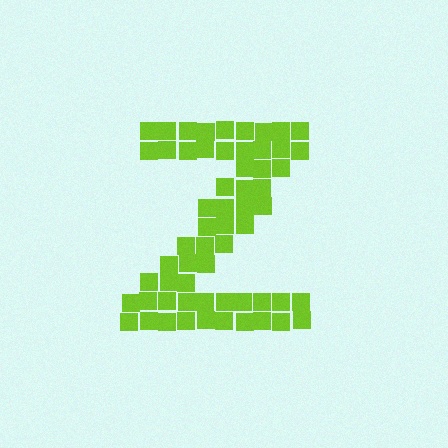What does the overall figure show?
The overall figure shows the letter Z.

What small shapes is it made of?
It is made of small squares.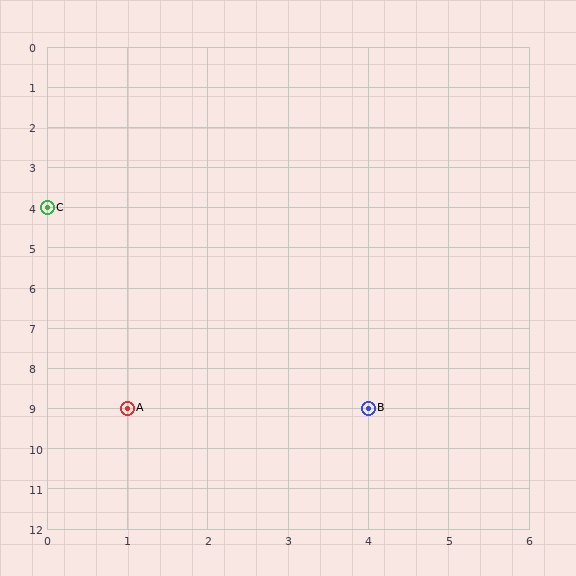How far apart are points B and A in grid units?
Points B and A are 3 columns apart.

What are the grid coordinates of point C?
Point C is at grid coordinates (0, 4).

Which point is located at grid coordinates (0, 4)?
Point C is at (0, 4).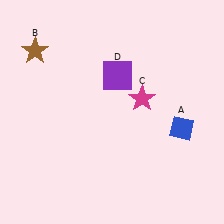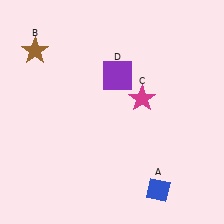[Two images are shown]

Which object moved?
The blue diamond (A) moved down.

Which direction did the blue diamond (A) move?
The blue diamond (A) moved down.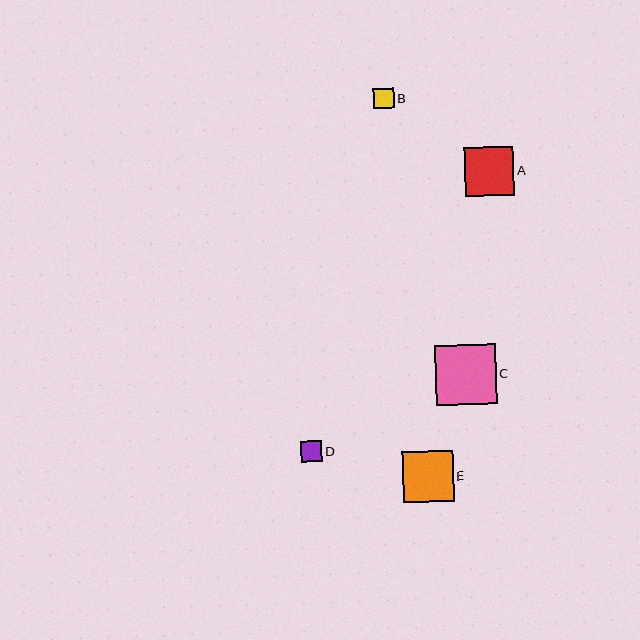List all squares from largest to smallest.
From largest to smallest: C, E, A, D, B.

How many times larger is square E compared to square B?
Square E is approximately 2.5 times the size of square B.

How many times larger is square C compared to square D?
Square C is approximately 2.9 times the size of square D.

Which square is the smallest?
Square B is the smallest with a size of approximately 20 pixels.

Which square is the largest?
Square C is the largest with a size of approximately 60 pixels.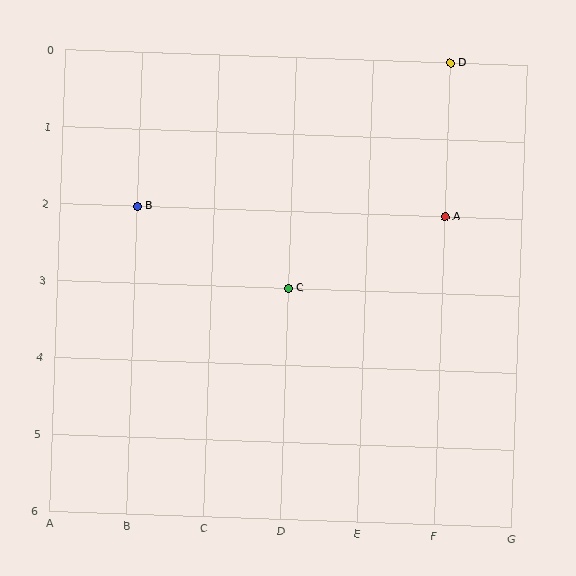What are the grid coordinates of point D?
Point D is at grid coordinates (F, 0).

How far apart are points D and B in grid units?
Points D and B are 4 columns and 2 rows apart (about 4.5 grid units diagonally).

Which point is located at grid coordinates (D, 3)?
Point C is at (D, 3).